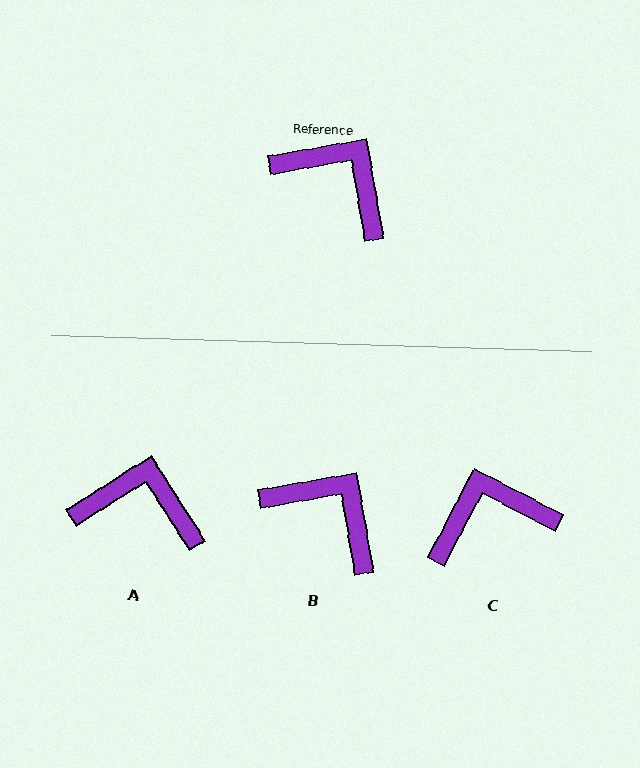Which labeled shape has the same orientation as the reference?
B.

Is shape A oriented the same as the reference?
No, it is off by about 23 degrees.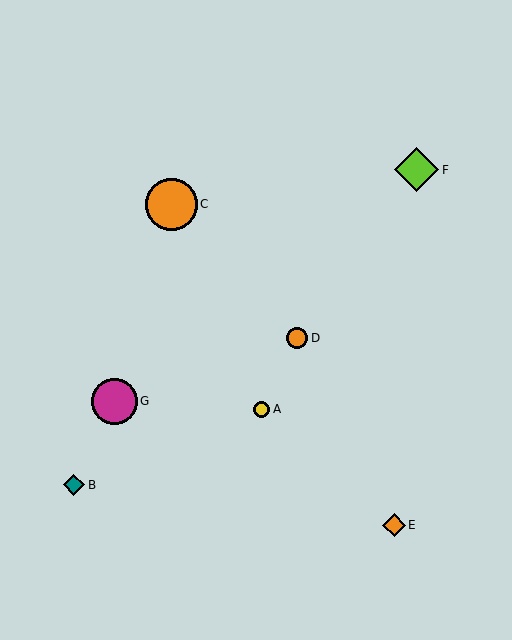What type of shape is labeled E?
Shape E is an orange diamond.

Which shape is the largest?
The orange circle (labeled C) is the largest.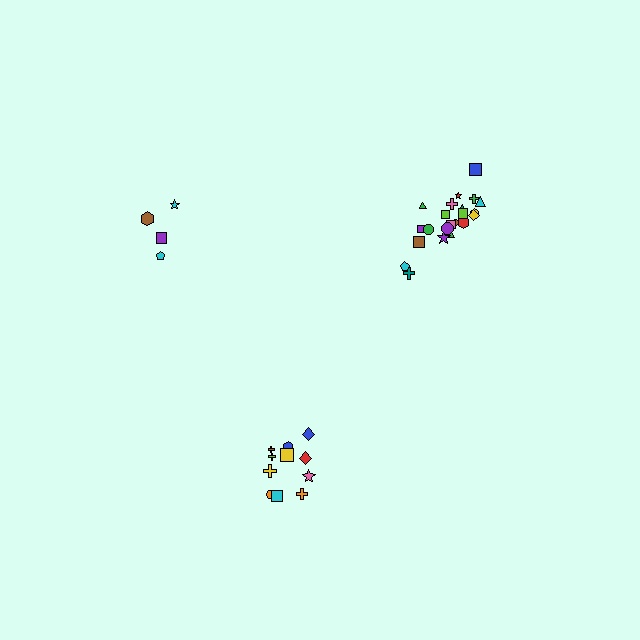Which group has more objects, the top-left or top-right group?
The top-right group.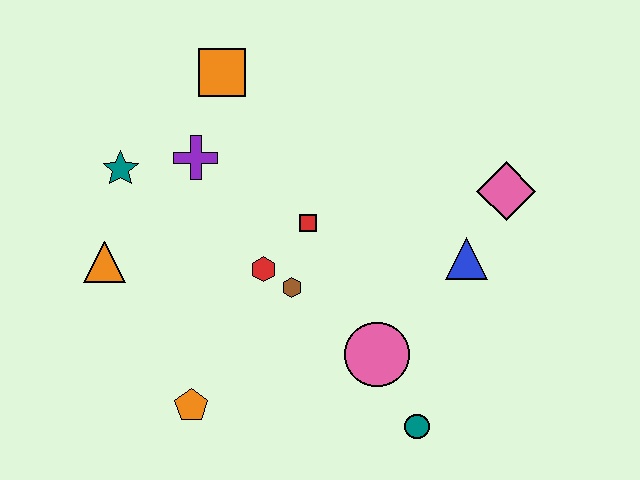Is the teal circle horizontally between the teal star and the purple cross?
No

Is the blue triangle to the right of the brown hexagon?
Yes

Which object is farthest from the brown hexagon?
The pink diamond is farthest from the brown hexagon.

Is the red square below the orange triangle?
No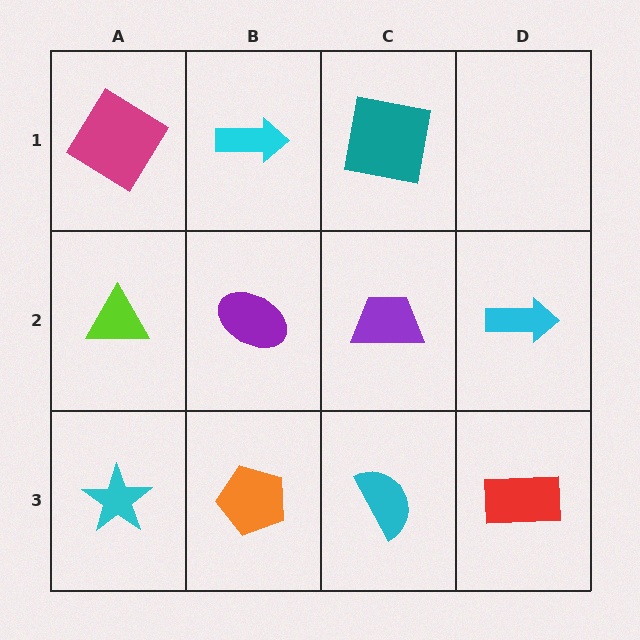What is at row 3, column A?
A cyan star.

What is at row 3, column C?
A cyan semicircle.